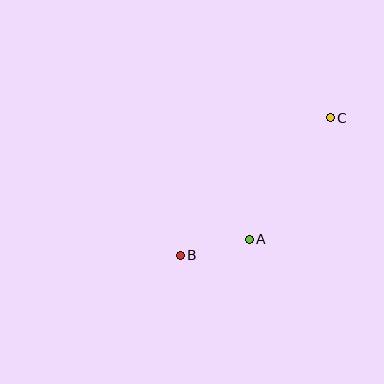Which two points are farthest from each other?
Points B and C are farthest from each other.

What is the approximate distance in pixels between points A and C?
The distance between A and C is approximately 146 pixels.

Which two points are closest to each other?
Points A and B are closest to each other.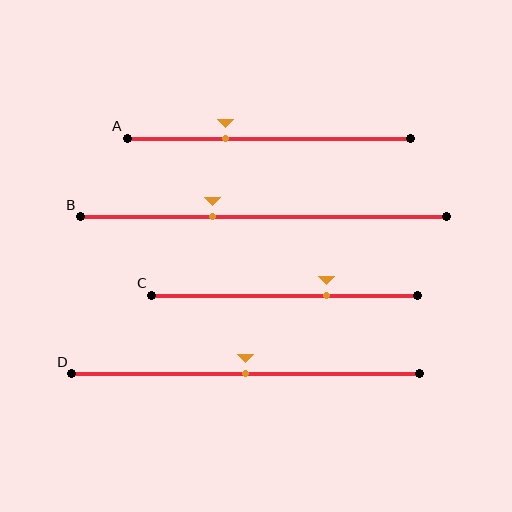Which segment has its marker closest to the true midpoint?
Segment D has its marker closest to the true midpoint.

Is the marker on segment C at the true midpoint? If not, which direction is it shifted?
No, the marker on segment C is shifted to the right by about 16% of the segment length.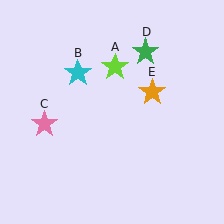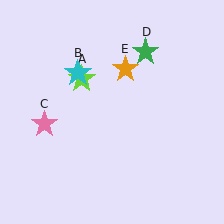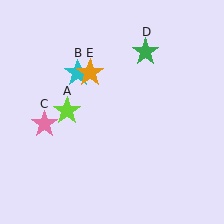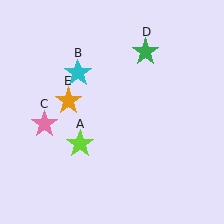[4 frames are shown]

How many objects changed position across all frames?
2 objects changed position: lime star (object A), orange star (object E).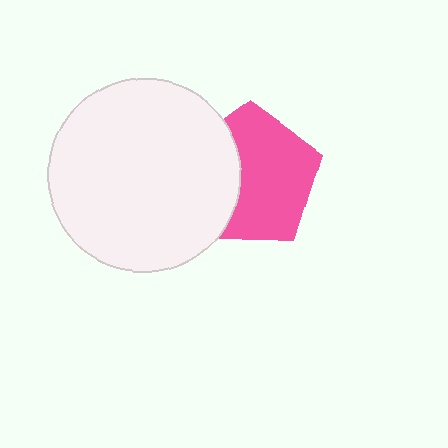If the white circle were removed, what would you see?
You would see the complete pink pentagon.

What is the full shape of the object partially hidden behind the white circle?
The partially hidden object is a pink pentagon.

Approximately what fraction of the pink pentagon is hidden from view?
Roughly 36% of the pink pentagon is hidden behind the white circle.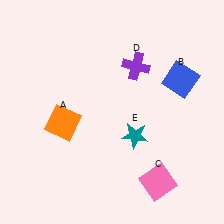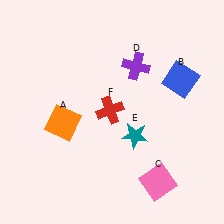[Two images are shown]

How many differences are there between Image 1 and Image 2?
There is 1 difference between the two images.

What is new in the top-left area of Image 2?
A red cross (F) was added in the top-left area of Image 2.